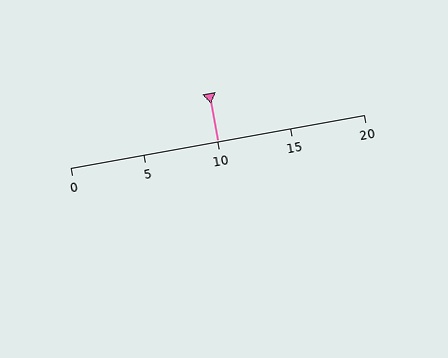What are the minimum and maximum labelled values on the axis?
The axis runs from 0 to 20.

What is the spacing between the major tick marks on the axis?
The major ticks are spaced 5 apart.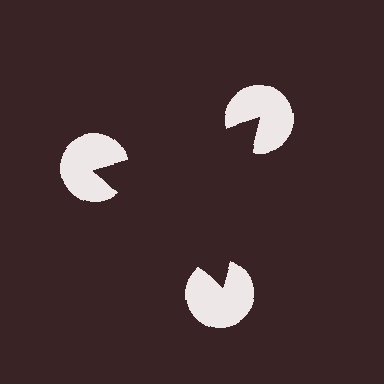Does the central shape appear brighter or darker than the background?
It typically appears slightly darker than the background, even though no actual brightness change is drawn.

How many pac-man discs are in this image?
There are 3 — one at each vertex of the illusory triangle.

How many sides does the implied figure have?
3 sides.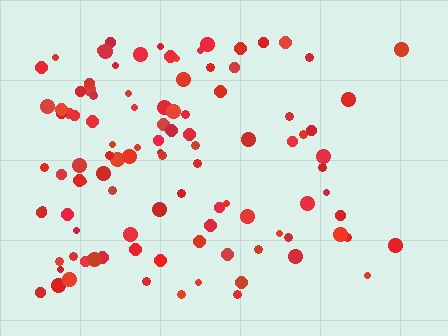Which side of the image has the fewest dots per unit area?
The right.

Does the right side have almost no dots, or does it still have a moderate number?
Still a moderate number, just noticeably fewer than the left.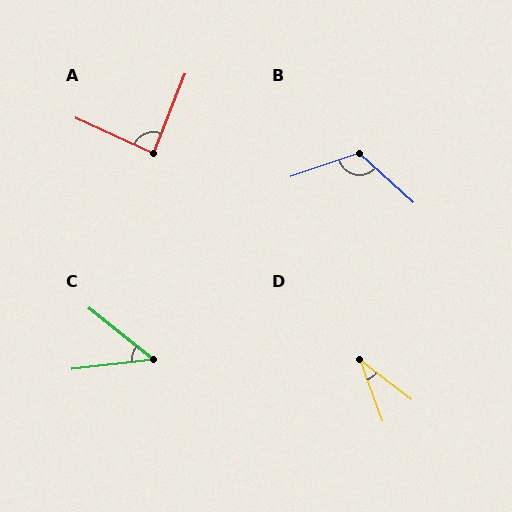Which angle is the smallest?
D, at approximately 32 degrees.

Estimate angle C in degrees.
Approximately 45 degrees.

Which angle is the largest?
B, at approximately 118 degrees.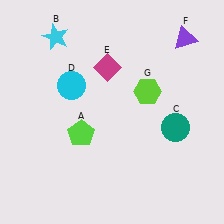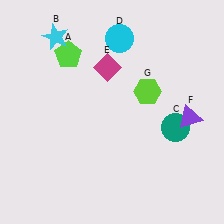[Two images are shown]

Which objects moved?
The objects that moved are: the lime pentagon (A), the cyan circle (D), the purple triangle (F).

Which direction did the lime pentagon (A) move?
The lime pentagon (A) moved up.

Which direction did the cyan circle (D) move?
The cyan circle (D) moved right.